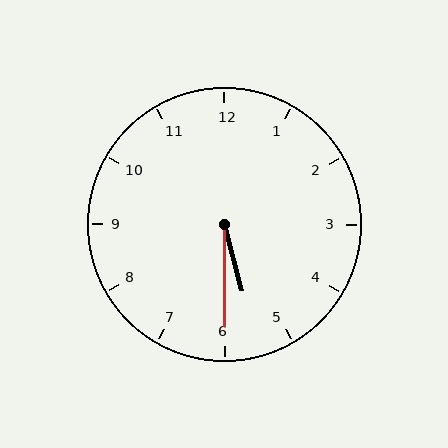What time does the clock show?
5:30.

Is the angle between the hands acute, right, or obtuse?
It is acute.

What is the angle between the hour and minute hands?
Approximately 15 degrees.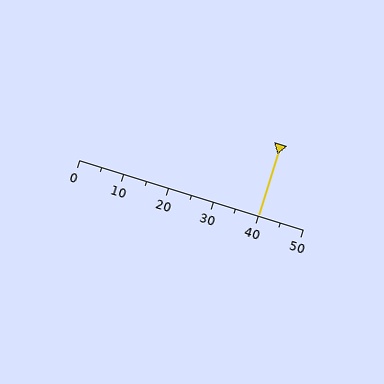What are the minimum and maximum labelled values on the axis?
The axis runs from 0 to 50.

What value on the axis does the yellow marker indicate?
The marker indicates approximately 40.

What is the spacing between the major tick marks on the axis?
The major ticks are spaced 10 apart.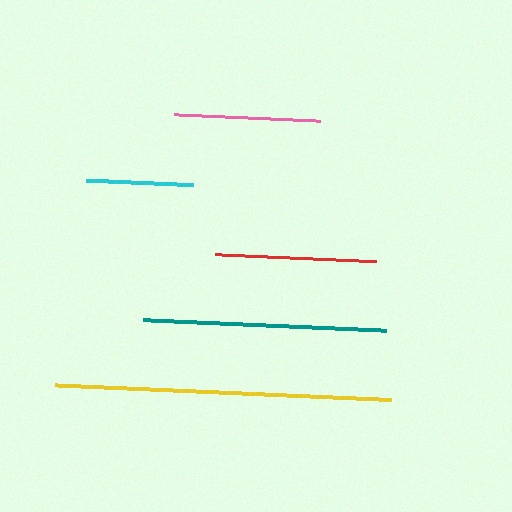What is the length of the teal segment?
The teal segment is approximately 244 pixels long.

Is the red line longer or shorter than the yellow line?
The yellow line is longer than the red line.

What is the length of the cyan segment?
The cyan segment is approximately 107 pixels long.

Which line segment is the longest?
The yellow line is the longest at approximately 335 pixels.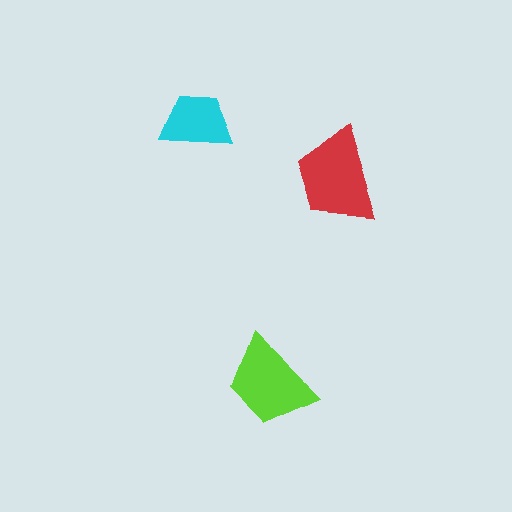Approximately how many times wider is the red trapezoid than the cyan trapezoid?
About 1.5 times wider.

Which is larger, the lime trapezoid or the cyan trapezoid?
The lime one.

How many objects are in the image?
There are 3 objects in the image.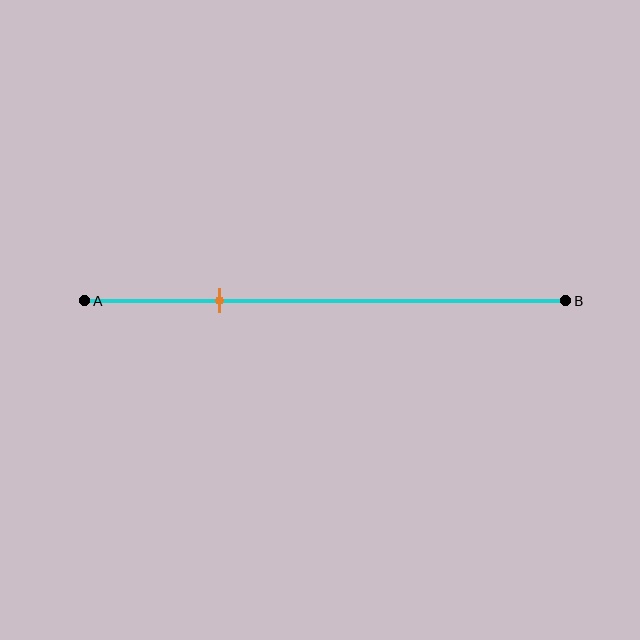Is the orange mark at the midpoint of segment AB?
No, the mark is at about 30% from A, not at the 50% midpoint.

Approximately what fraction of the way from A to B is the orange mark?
The orange mark is approximately 30% of the way from A to B.